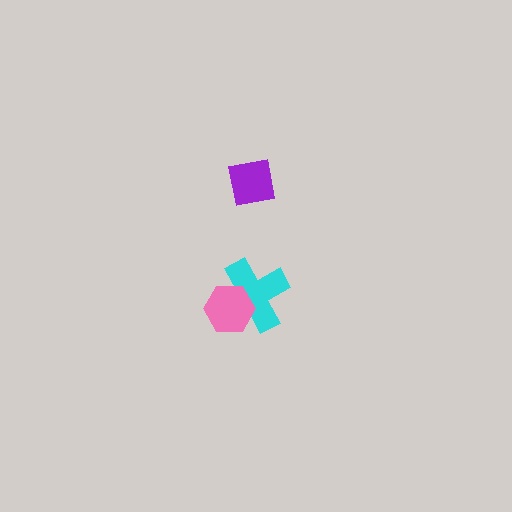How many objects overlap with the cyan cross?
1 object overlaps with the cyan cross.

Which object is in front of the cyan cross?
The pink hexagon is in front of the cyan cross.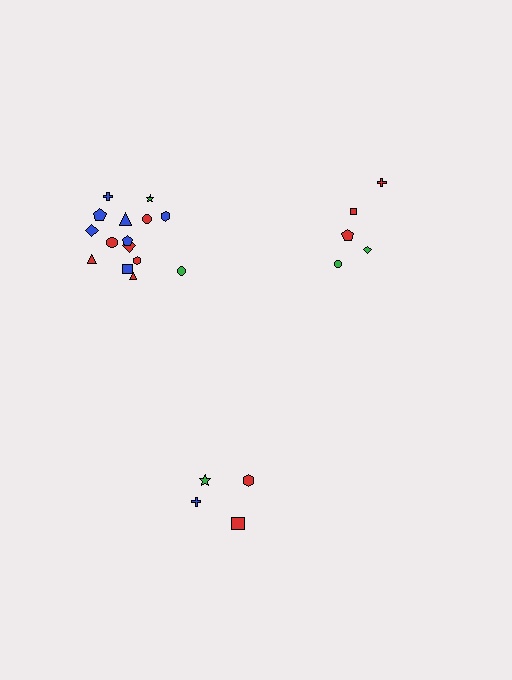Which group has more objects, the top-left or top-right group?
The top-left group.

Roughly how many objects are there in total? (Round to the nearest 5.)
Roughly 25 objects in total.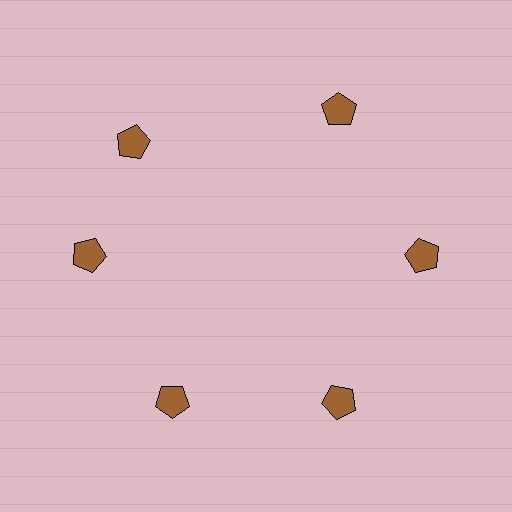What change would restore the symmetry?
The symmetry would be restored by rotating it back into even spacing with its neighbors so that all 6 pentagons sit at equal angles and equal distance from the center.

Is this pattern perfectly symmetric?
No. The 6 brown pentagons are arranged in a ring, but one element near the 11 o'clock position is rotated out of alignment along the ring, breaking the 6-fold rotational symmetry.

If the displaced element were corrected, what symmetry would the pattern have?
It would have 6-fold rotational symmetry — the pattern would map onto itself every 60 degrees.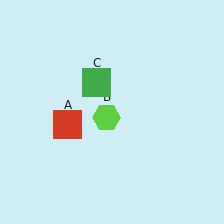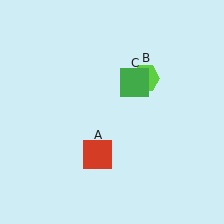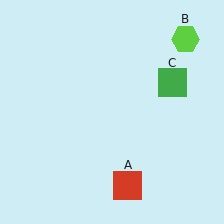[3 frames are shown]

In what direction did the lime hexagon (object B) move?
The lime hexagon (object B) moved up and to the right.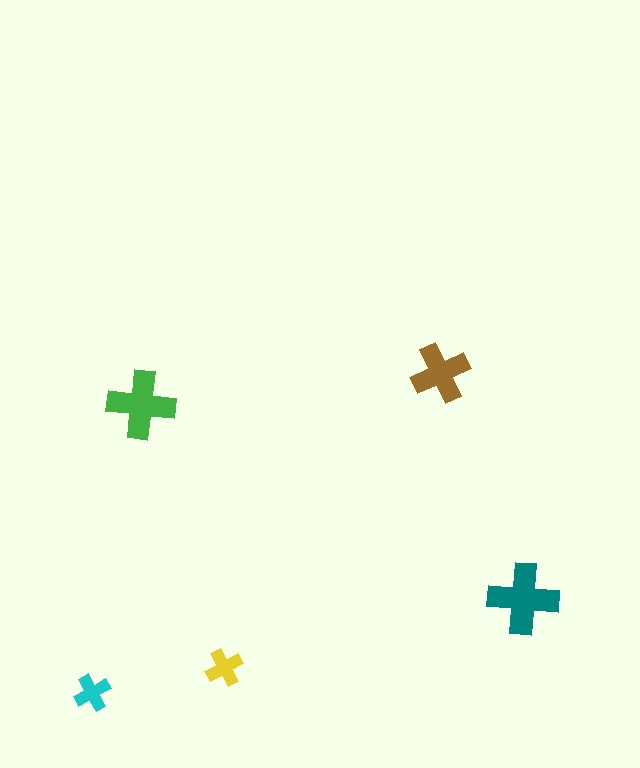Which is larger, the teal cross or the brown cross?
The teal one.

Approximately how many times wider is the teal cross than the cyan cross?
About 2 times wider.